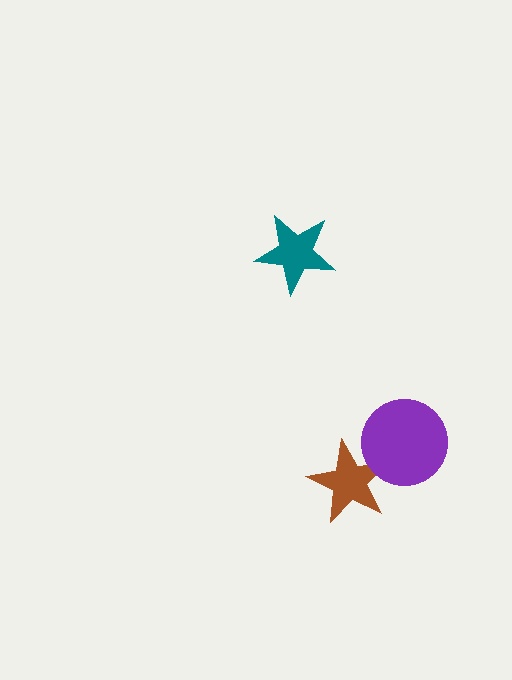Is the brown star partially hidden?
Yes, it is partially covered by another shape.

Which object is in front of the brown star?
The purple circle is in front of the brown star.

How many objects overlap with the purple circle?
1 object overlaps with the purple circle.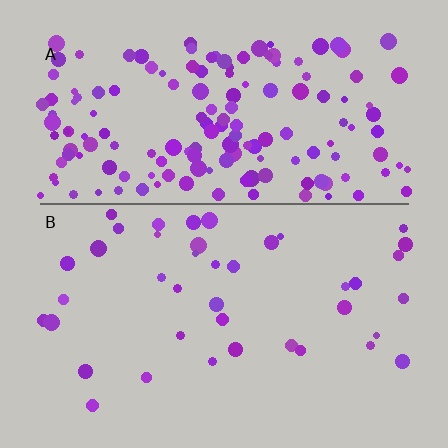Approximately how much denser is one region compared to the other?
Approximately 4.0× — region A over region B.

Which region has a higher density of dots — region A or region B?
A (the top).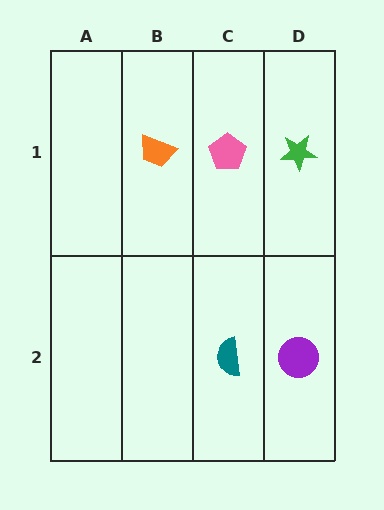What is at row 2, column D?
A purple circle.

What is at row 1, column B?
An orange trapezoid.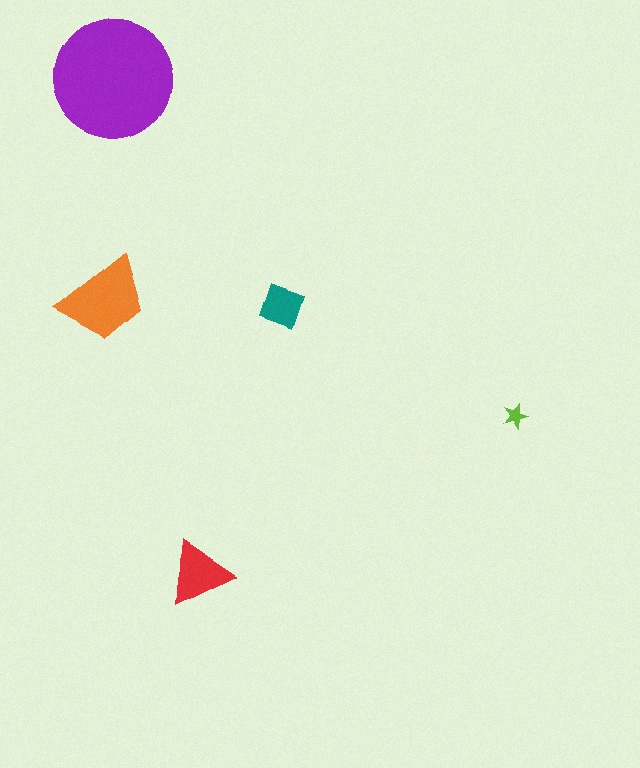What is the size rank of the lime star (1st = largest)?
5th.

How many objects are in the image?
There are 5 objects in the image.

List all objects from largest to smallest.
The purple circle, the orange trapezoid, the red triangle, the teal square, the lime star.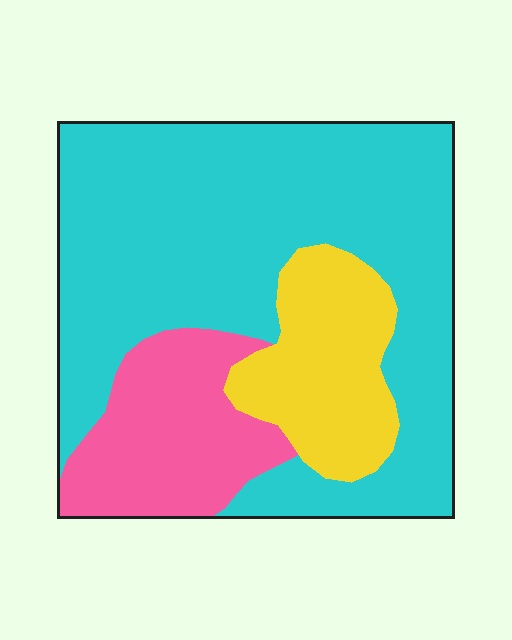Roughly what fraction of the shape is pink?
Pink takes up about one fifth (1/5) of the shape.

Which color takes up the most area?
Cyan, at roughly 65%.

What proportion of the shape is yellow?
Yellow covers 17% of the shape.